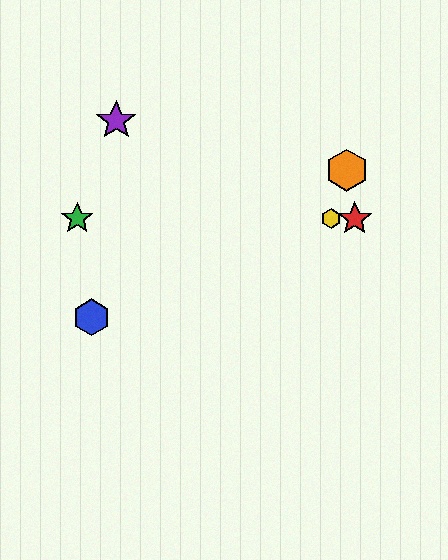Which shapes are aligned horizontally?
The red star, the green star, the yellow hexagon are aligned horizontally.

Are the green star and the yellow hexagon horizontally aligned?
Yes, both are at y≈219.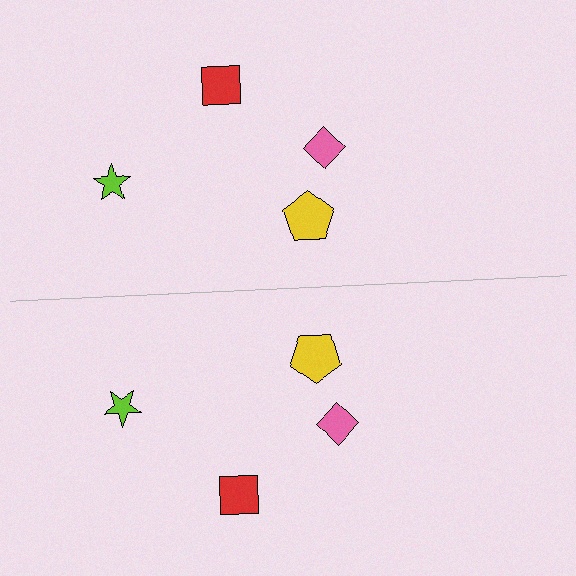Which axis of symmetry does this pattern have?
The pattern has a horizontal axis of symmetry running through the center of the image.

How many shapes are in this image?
There are 8 shapes in this image.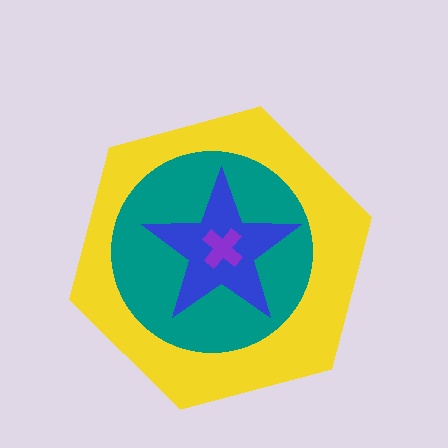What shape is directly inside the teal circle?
The blue star.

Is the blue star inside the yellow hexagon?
Yes.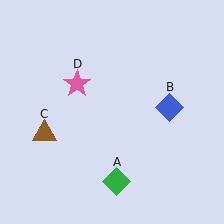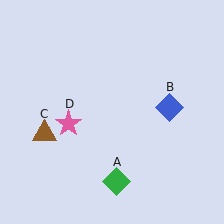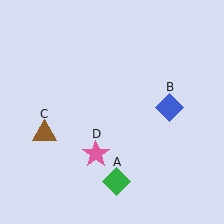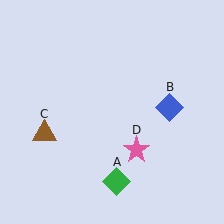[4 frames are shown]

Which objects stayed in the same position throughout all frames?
Green diamond (object A) and blue diamond (object B) and brown triangle (object C) remained stationary.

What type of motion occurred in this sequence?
The pink star (object D) rotated counterclockwise around the center of the scene.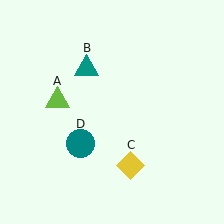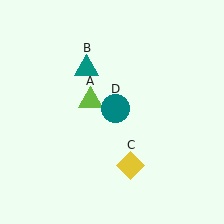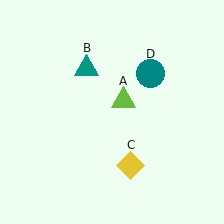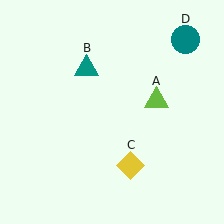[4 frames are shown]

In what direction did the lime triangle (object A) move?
The lime triangle (object A) moved right.